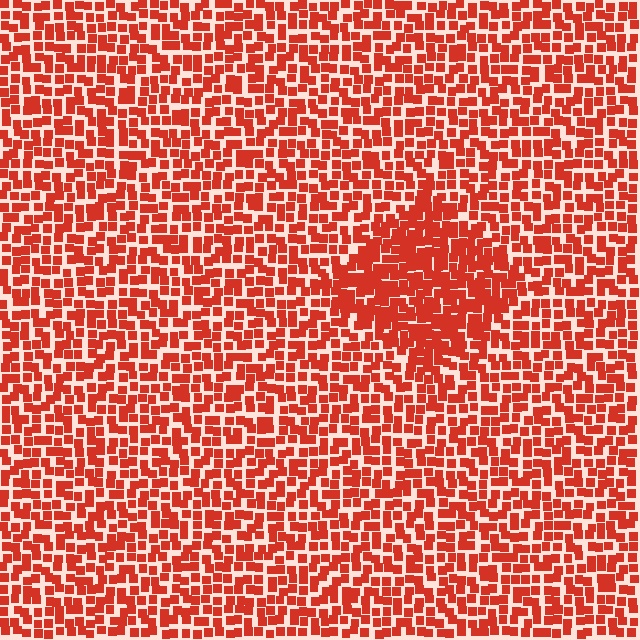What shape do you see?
I see a diamond.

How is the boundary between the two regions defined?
The boundary is defined by a change in element density (approximately 1.6x ratio). All elements are the same color, size, and shape.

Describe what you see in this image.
The image contains small red elements arranged at two different densities. A diamond-shaped region is visible where the elements are more densely packed than the surrounding area.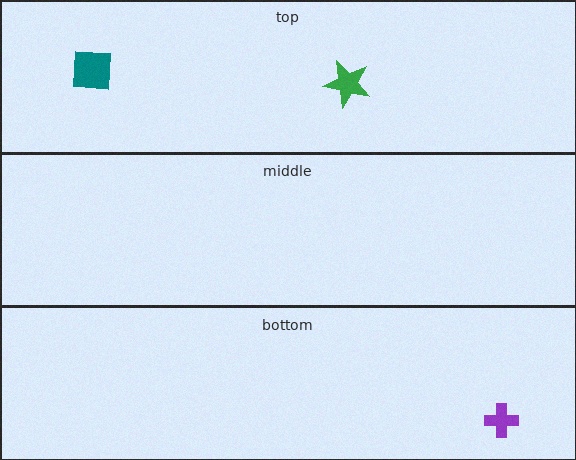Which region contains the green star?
The top region.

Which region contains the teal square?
The top region.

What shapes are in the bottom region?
The purple cross.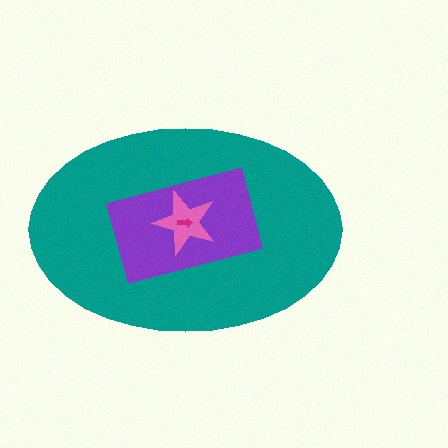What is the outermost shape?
The teal ellipse.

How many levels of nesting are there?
4.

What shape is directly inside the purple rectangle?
The pink star.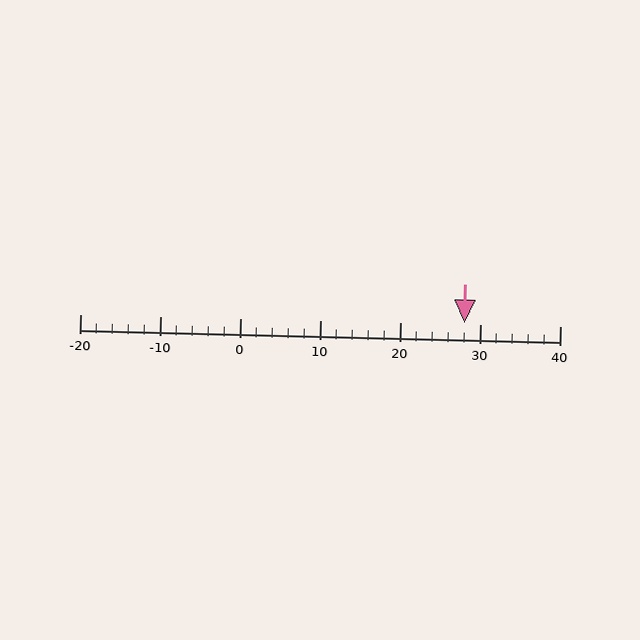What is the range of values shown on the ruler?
The ruler shows values from -20 to 40.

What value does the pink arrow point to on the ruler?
The pink arrow points to approximately 28.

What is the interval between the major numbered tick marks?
The major tick marks are spaced 10 units apart.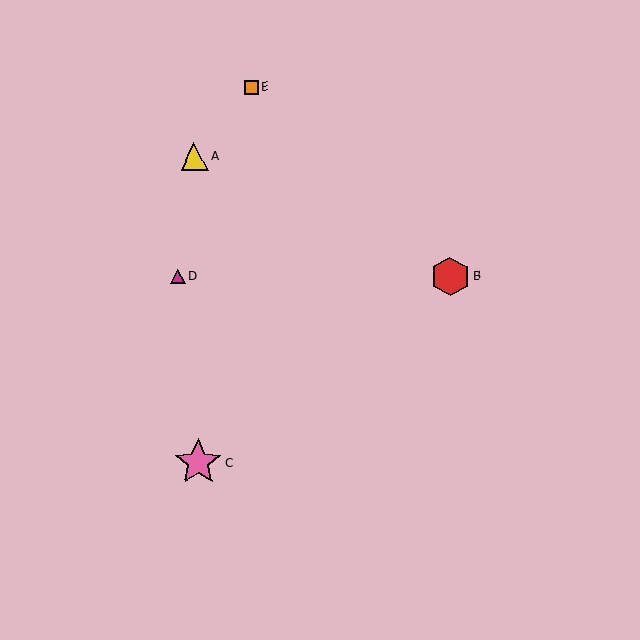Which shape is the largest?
The pink star (labeled C) is the largest.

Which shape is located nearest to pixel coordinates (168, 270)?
The magenta triangle (labeled D) at (178, 277) is nearest to that location.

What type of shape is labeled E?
Shape E is an orange square.